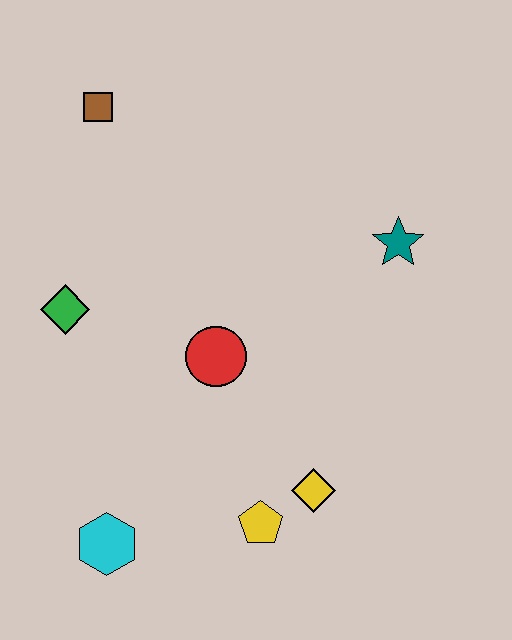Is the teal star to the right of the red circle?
Yes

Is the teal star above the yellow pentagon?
Yes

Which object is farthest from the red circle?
The brown square is farthest from the red circle.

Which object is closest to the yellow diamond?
The yellow pentagon is closest to the yellow diamond.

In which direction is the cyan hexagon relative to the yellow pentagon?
The cyan hexagon is to the left of the yellow pentagon.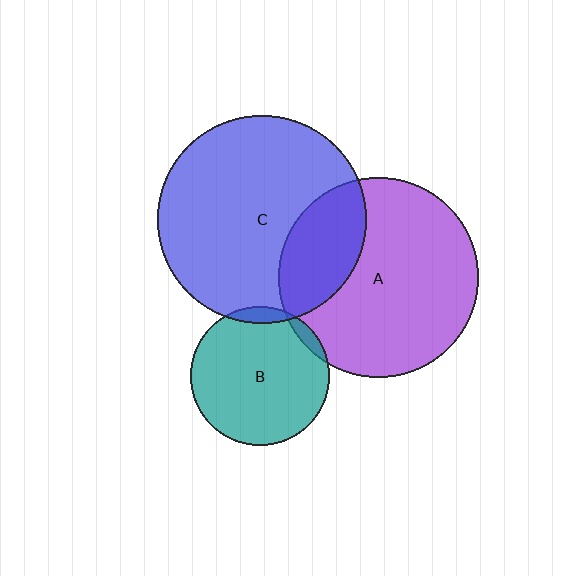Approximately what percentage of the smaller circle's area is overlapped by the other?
Approximately 25%.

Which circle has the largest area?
Circle C (blue).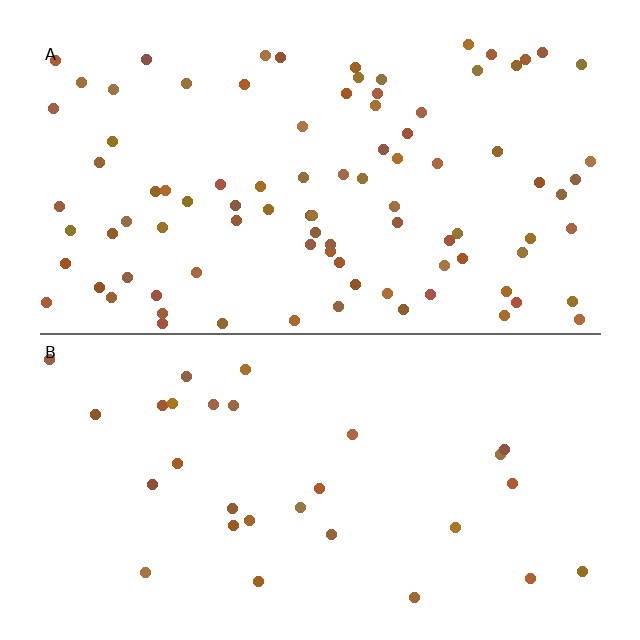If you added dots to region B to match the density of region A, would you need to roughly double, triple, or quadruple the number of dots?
Approximately triple.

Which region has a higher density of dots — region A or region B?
A (the top).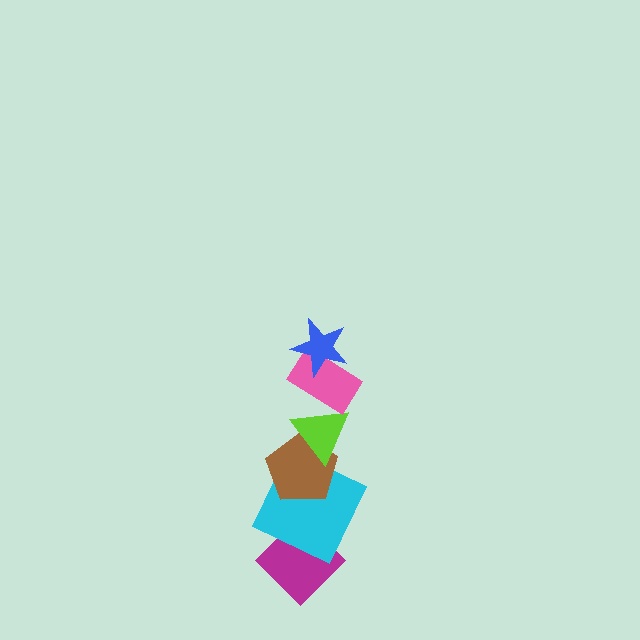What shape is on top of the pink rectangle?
The blue star is on top of the pink rectangle.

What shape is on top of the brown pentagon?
The lime triangle is on top of the brown pentagon.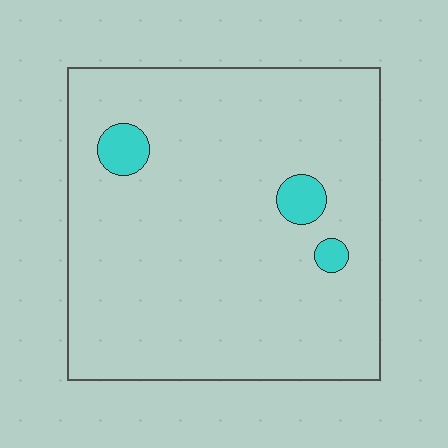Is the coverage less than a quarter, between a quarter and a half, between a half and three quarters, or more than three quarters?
Less than a quarter.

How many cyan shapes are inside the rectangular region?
3.